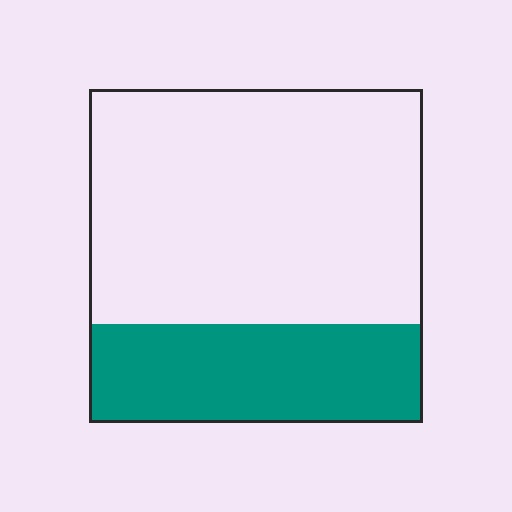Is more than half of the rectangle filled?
No.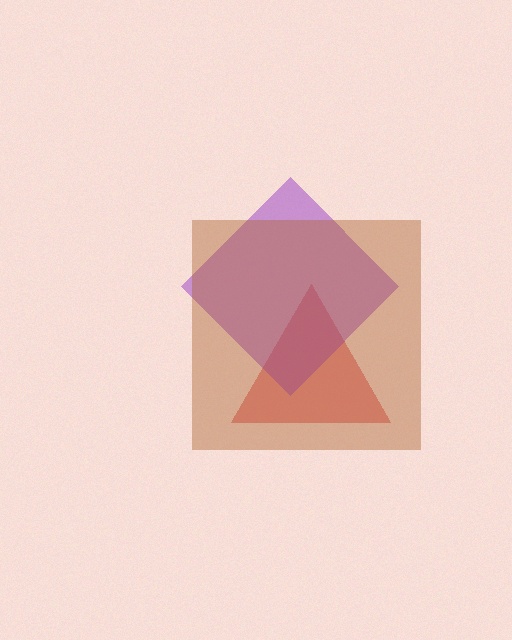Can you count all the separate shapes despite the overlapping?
Yes, there are 3 separate shapes.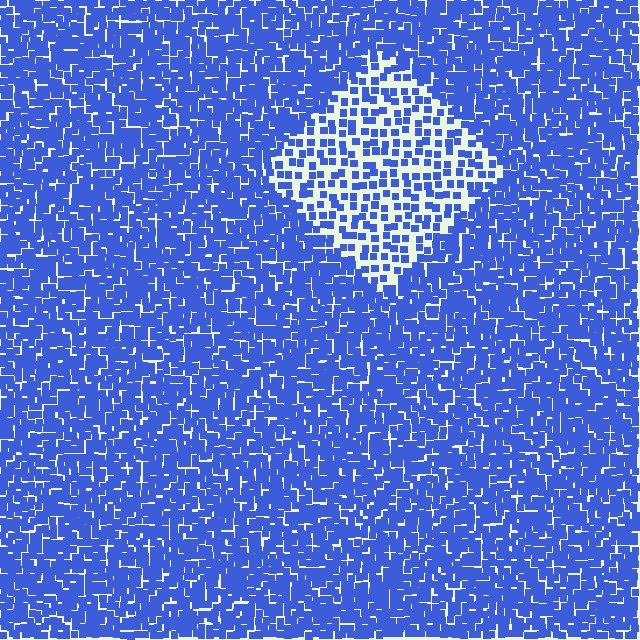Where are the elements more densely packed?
The elements are more densely packed outside the diamond boundary.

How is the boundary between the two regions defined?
The boundary is defined by a change in element density (approximately 2.2x ratio). All elements are the same color, size, and shape.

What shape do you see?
I see a diamond.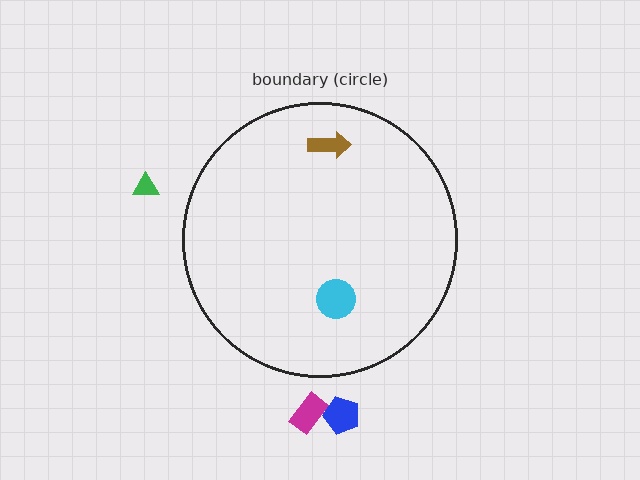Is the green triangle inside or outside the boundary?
Outside.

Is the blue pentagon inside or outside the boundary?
Outside.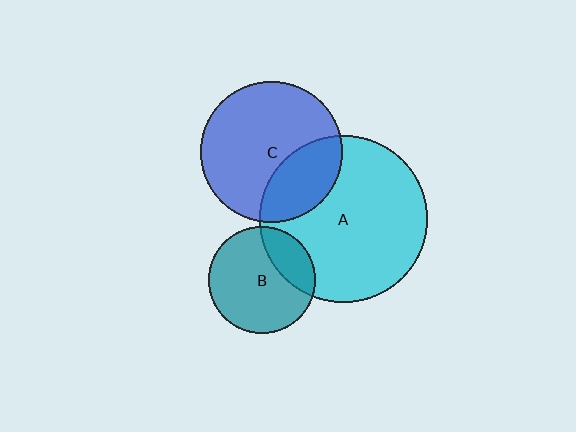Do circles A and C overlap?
Yes.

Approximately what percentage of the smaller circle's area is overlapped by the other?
Approximately 30%.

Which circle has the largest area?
Circle A (cyan).